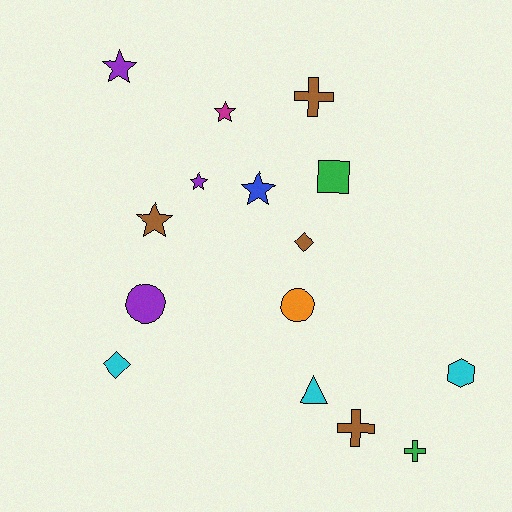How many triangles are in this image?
There is 1 triangle.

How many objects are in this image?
There are 15 objects.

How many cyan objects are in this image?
There are 3 cyan objects.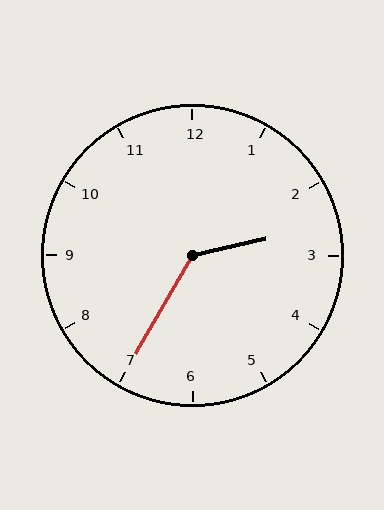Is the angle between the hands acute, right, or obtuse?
It is obtuse.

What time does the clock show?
2:35.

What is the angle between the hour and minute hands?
Approximately 132 degrees.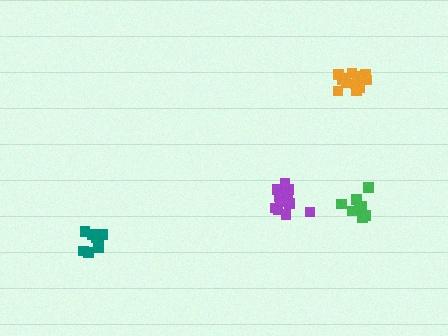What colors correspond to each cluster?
The clusters are colored: green, orange, purple, teal.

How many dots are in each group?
Group 1: 8 dots, Group 2: 14 dots, Group 3: 14 dots, Group 4: 8 dots (44 total).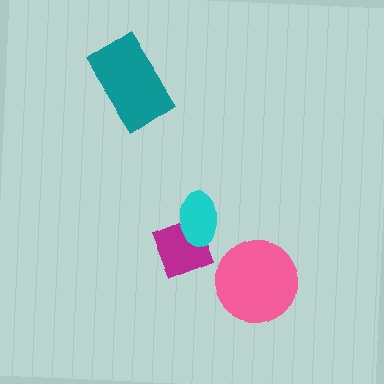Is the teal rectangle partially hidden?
No, no other shape covers it.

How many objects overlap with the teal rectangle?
0 objects overlap with the teal rectangle.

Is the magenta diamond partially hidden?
Yes, it is partially covered by another shape.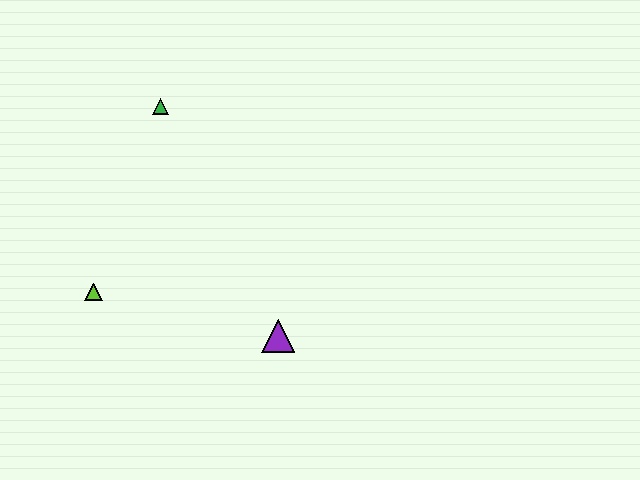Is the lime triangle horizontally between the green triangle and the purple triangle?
No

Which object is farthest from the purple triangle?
The green triangle is farthest from the purple triangle.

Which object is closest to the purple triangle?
The lime triangle is closest to the purple triangle.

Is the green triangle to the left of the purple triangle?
Yes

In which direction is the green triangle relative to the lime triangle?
The green triangle is above the lime triangle.